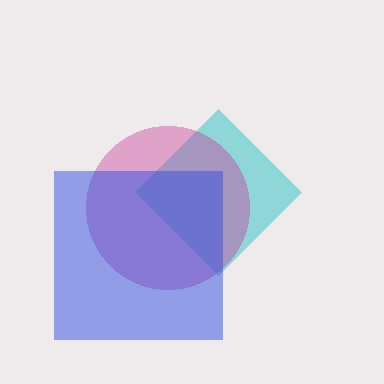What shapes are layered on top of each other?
The layered shapes are: a cyan diamond, a magenta circle, a blue square.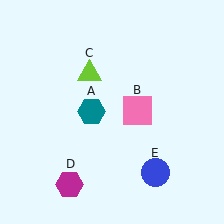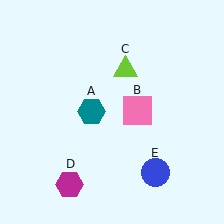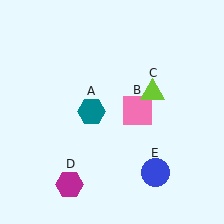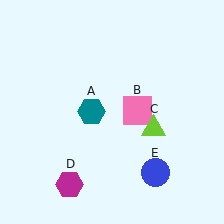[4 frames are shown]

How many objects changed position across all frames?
1 object changed position: lime triangle (object C).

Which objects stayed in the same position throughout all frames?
Teal hexagon (object A) and pink square (object B) and magenta hexagon (object D) and blue circle (object E) remained stationary.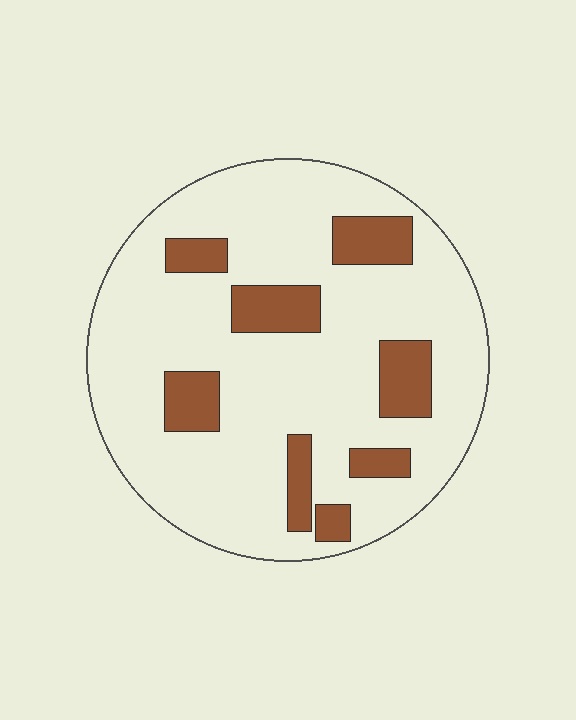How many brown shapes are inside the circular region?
8.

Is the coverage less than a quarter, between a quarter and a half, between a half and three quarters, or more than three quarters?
Less than a quarter.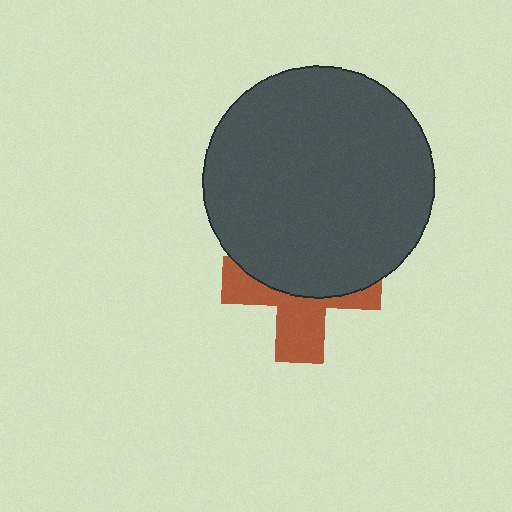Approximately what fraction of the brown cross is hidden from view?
Roughly 55% of the brown cross is hidden behind the dark gray circle.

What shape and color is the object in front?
The object in front is a dark gray circle.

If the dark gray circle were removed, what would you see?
You would see the complete brown cross.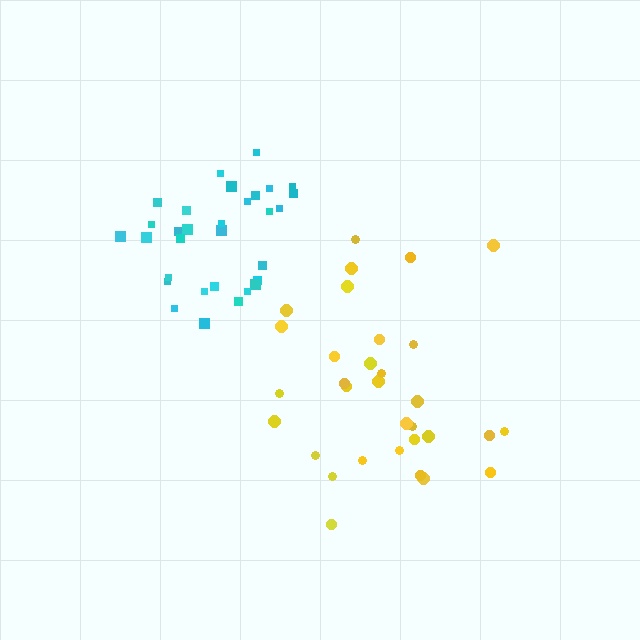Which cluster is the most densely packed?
Cyan.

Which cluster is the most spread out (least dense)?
Yellow.